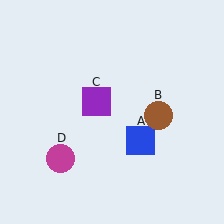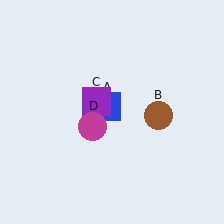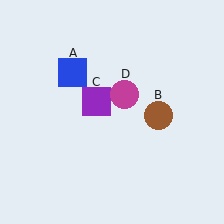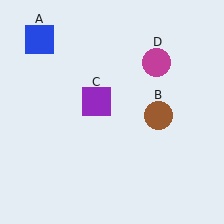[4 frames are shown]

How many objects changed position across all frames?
2 objects changed position: blue square (object A), magenta circle (object D).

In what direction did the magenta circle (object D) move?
The magenta circle (object D) moved up and to the right.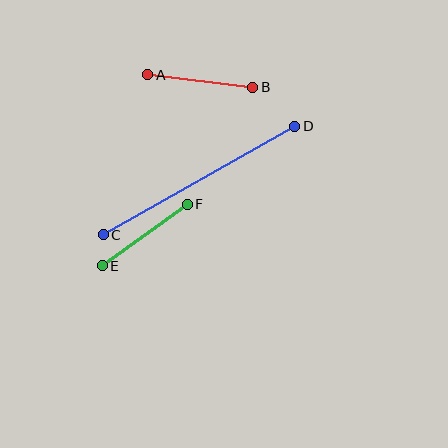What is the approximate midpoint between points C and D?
The midpoint is at approximately (199, 180) pixels.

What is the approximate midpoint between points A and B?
The midpoint is at approximately (200, 81) pixels.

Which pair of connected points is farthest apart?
Points C and D are farthest apart.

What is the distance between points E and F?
The distance is approximately 105 pixels.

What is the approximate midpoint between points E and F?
The midpoint is at approximately (145, 235) pixels.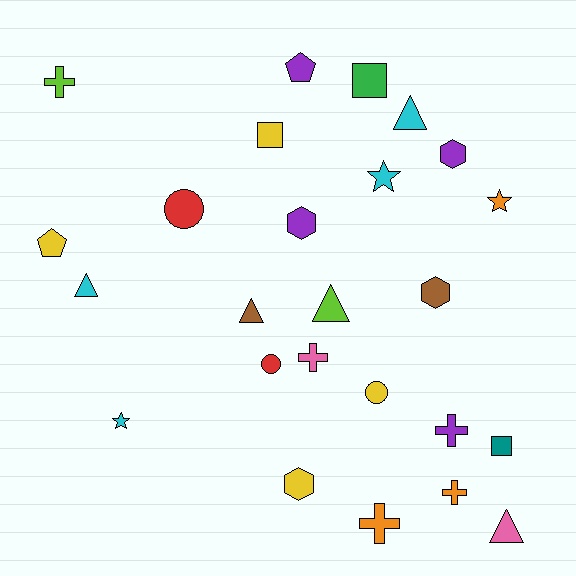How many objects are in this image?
There are 25 objects.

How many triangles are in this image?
There are 5 triangles.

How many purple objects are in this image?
There are 4 purple objects.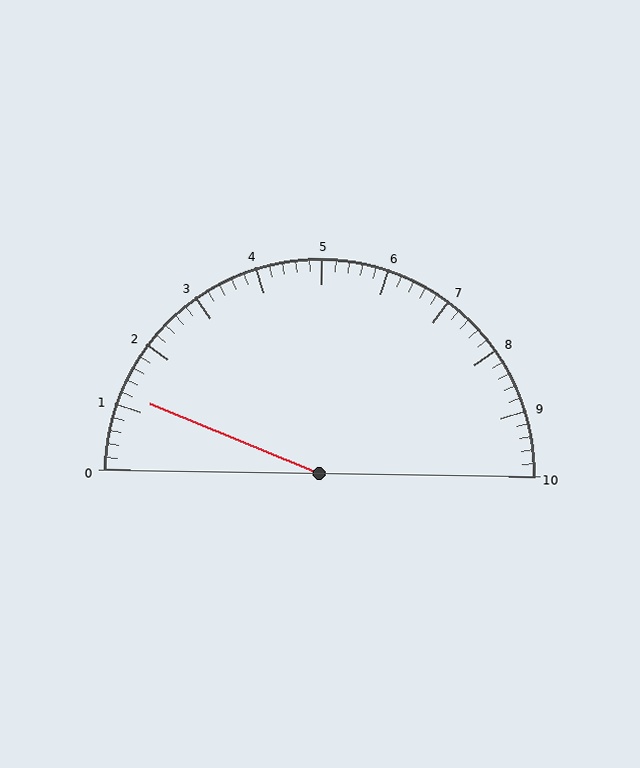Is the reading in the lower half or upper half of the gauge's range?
The reading is in the lower half of the range (0 to 10).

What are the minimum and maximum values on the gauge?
The gauge ranges from 0 to 10.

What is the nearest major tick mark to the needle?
The nearest major tick mark is 1.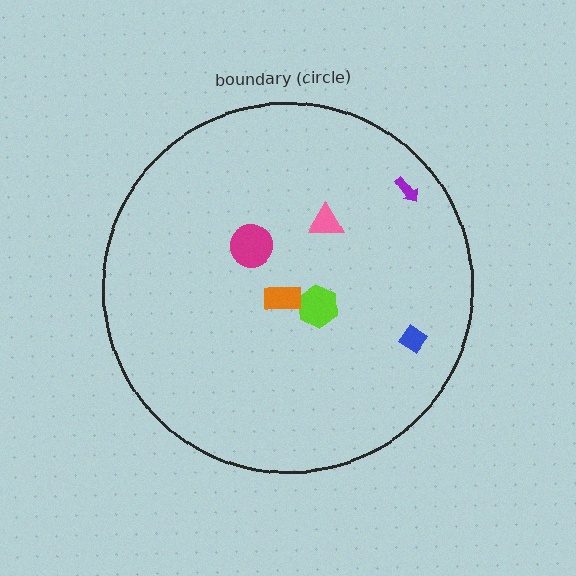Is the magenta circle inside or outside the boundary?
Inside.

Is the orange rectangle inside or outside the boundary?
Inside.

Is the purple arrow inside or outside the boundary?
Inside.